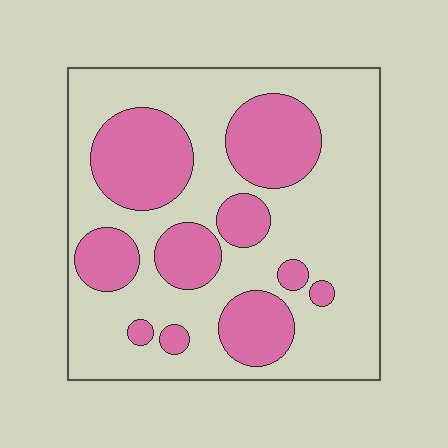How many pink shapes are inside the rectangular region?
10.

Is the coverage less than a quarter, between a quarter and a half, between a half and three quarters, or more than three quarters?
Between a quarter and a half.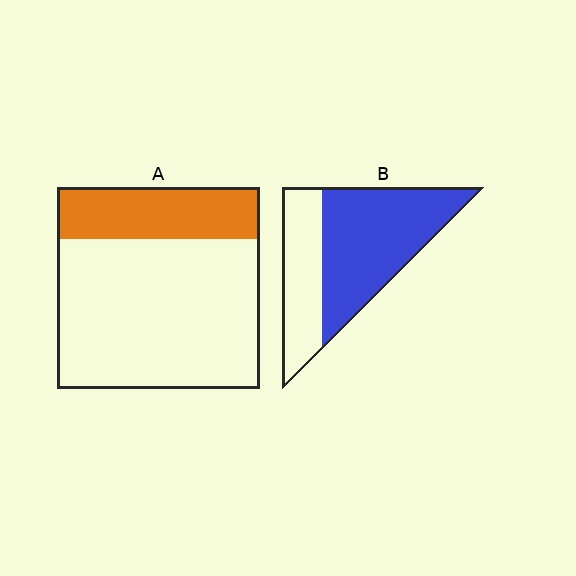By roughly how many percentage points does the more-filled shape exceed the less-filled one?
By roughly 40 percentage points (B over A).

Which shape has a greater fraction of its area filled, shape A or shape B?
Shape B.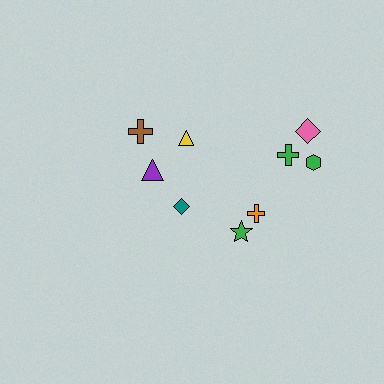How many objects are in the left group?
There are 3 objects.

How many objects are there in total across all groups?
There are 9 objects.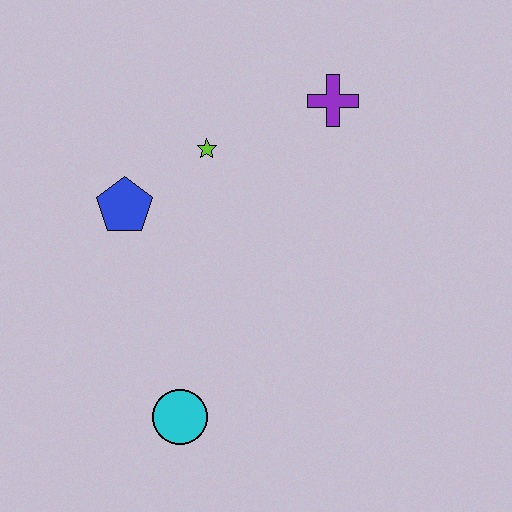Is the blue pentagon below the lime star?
Yes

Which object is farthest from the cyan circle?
The purple cross is farthest from the cyan circle.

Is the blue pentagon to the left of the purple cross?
Yes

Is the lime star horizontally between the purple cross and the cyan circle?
Yes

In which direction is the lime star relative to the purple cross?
The lime star is to the left of the purple cross.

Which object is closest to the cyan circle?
The blue pentagon is closest to the cyan circle.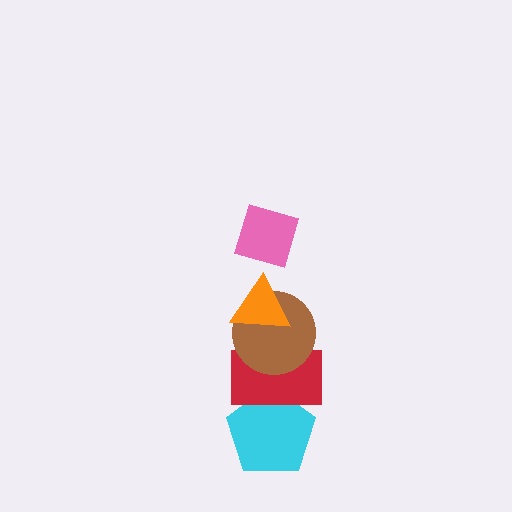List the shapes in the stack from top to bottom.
From top to bottom: the pink diamond, the orange triangle, the brown circle, the red rectangle, the cyan pentagon.